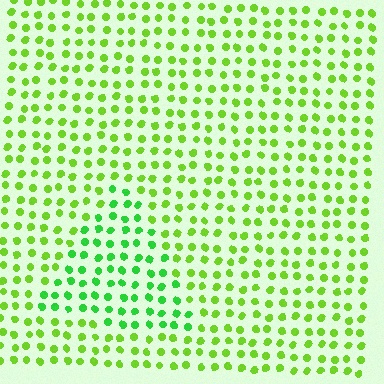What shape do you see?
I see a triangle.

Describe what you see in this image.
The image is filled with small lime elements in a uniform arrangement. A triangle-shaped region is visible where the elements are tinted to a slightly different hue, forming a subtle color boundary.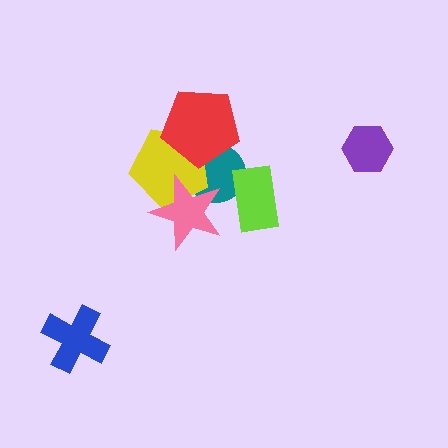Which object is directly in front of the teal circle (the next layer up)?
The yellow pentagon is directly in front of the teal circle.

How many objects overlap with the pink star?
2 objects overlap with the pink star.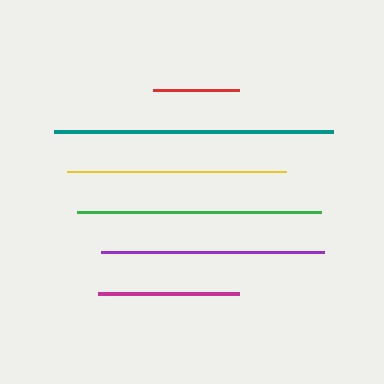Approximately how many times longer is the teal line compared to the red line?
The teal line is approximately 3.2 times the length of the red line.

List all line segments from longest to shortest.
From longest to shortest: teal, green, purple, yellow, magenta, red.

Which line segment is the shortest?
The red line is the shortest at approximately 86 pixels.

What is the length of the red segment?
The red segment is approximately 86 pixels long.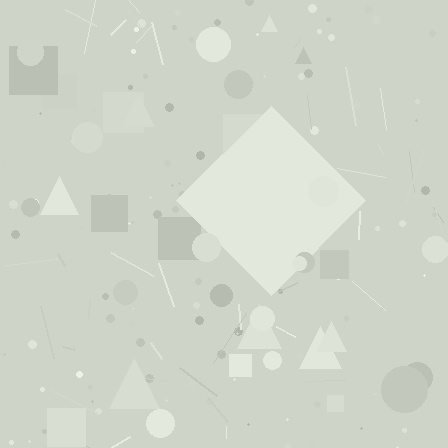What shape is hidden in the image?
A diamond is hidden in the image.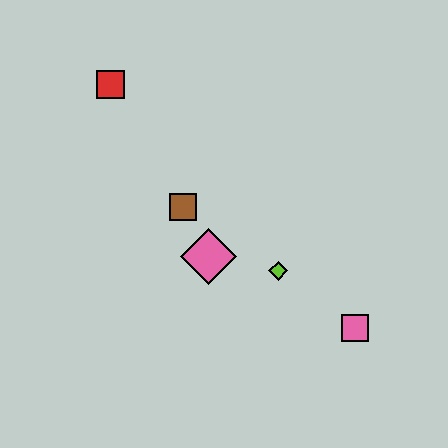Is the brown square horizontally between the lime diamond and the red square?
Yes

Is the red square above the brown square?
Yes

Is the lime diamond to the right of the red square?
Yes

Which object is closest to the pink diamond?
The brown square is closest to the pink diamond.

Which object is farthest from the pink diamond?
The red square is farthest from the pink diamond.